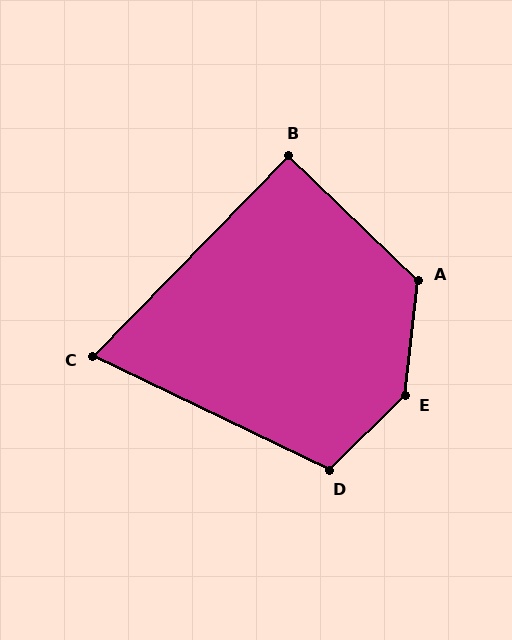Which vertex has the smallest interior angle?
C, at approximately 71 degrees.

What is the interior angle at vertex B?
Approximately 91 degrees (approximately right).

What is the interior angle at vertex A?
Approximately 127 degrees (obtuse).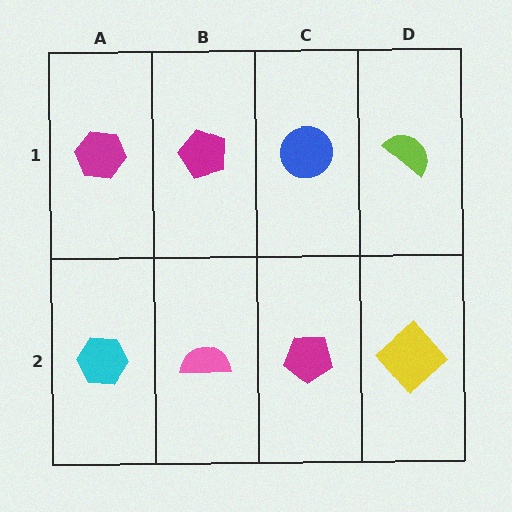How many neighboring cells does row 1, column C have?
3.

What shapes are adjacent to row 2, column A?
A magenta hexagon (row 1, column A), a pink semicircle (row 2, column B).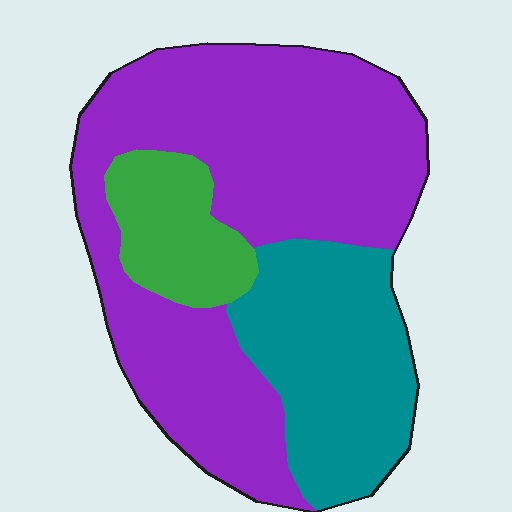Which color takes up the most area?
Purple, at roughly 60%.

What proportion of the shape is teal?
Teal covers about 25% of the shape.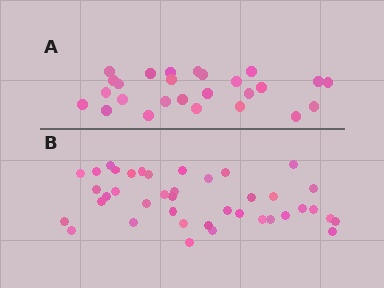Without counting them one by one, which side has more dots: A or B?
Region B (the bottom region) has more dots.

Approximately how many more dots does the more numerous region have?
Region B has approximately 15 more dots than region A.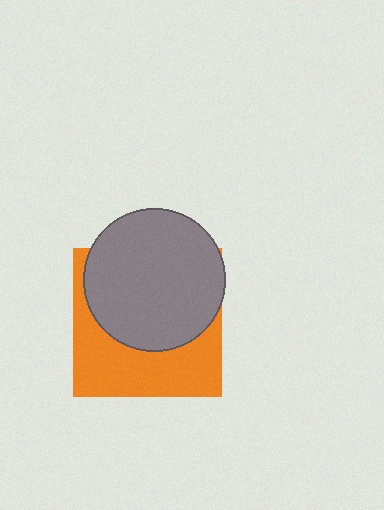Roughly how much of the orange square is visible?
A small part of it is visible (roughly 44%).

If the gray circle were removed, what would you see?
You would see the complete orange square.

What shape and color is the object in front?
The object in front is a gray circle.